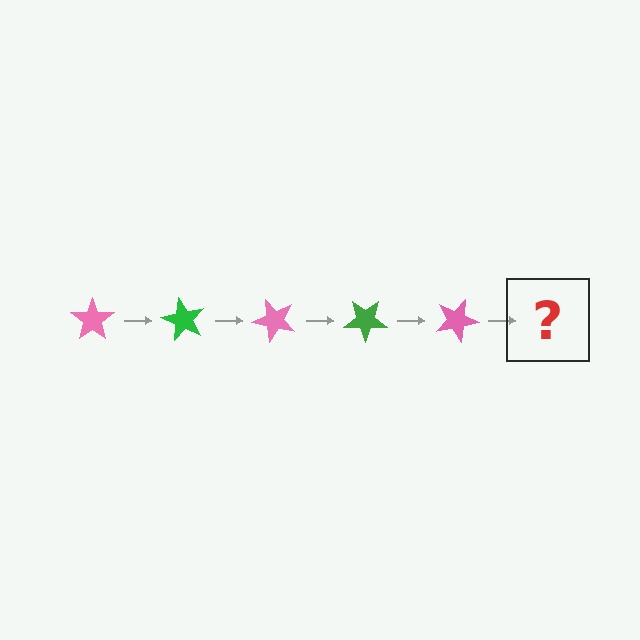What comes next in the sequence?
The next element should be a green star, rotated 300 degrees from the start.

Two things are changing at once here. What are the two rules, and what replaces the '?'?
The two rules are that it rotates 60 degrees each step and the color cycles through pink and green. The '?' should be a green star, rotated 300 degrees from the start.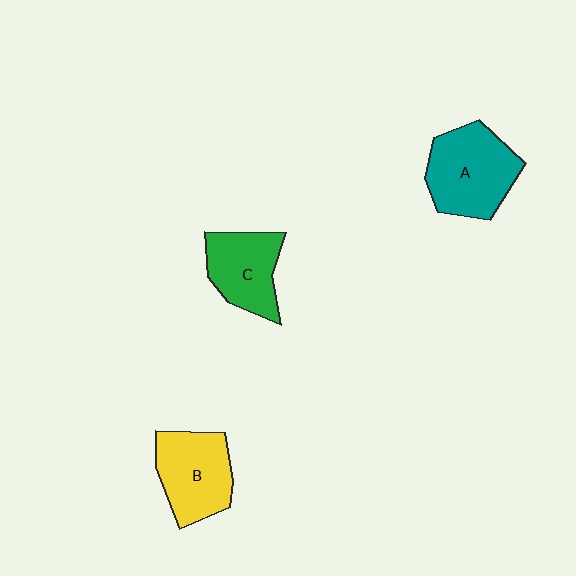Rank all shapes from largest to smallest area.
From largest to smallest: A (teal), B (yellow), C (green).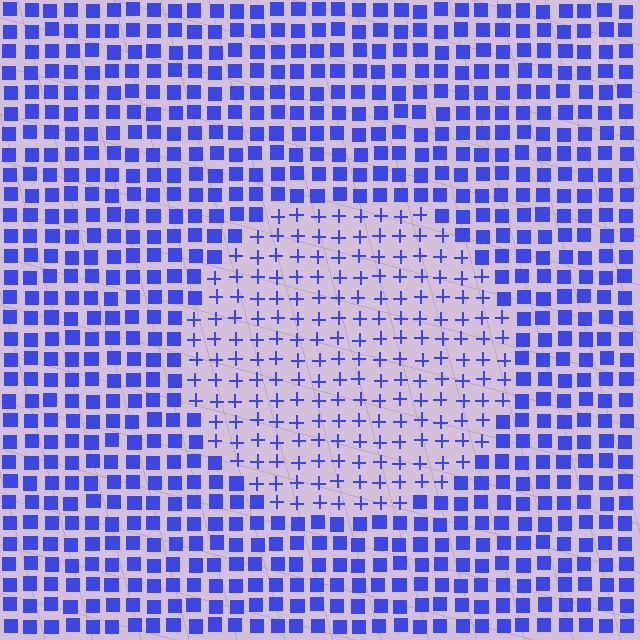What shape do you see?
I see a circle.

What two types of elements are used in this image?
The image uses plus signs inside the circle region and squares outside it.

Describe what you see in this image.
The image is filled with small blue elements arranged in a uniform grid. A circle-shaped region contains plus signs, while the surrounding area contains squares. The boundary is defined purely by the change in element shape.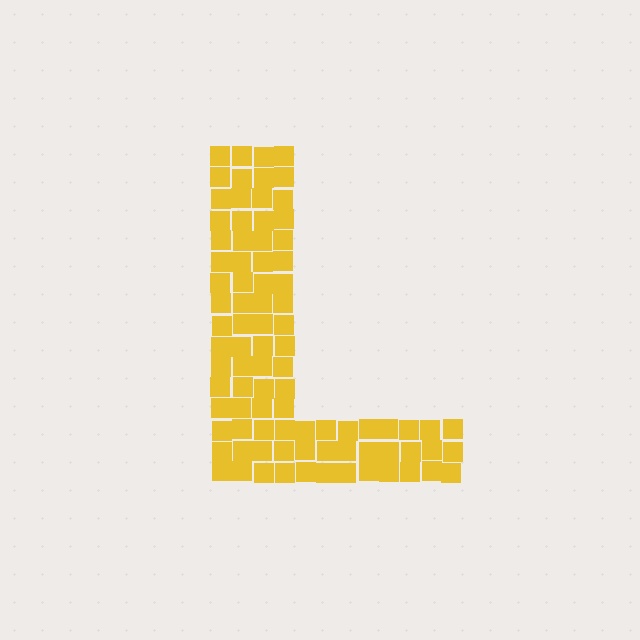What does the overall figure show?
The overall figure shows the letter L.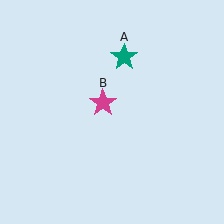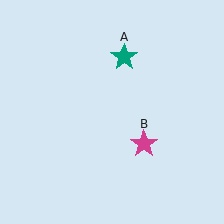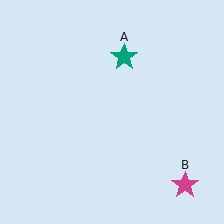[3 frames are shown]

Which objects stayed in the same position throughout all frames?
Teal star (object A) remained stationary.